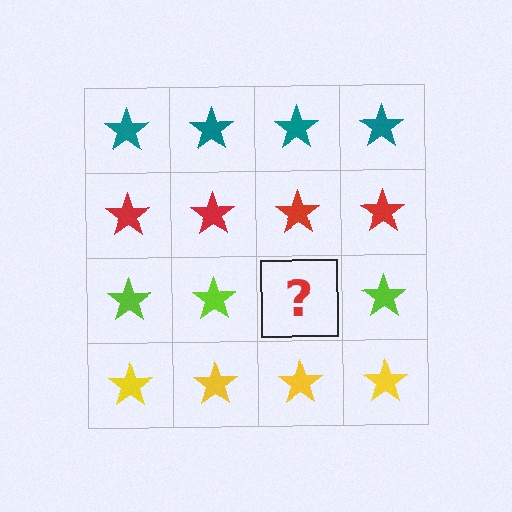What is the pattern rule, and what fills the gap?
The rule is that each row has a consistent color. The gap should be filled with a lime star.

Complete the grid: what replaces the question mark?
The question mark should be replaced with a lime star.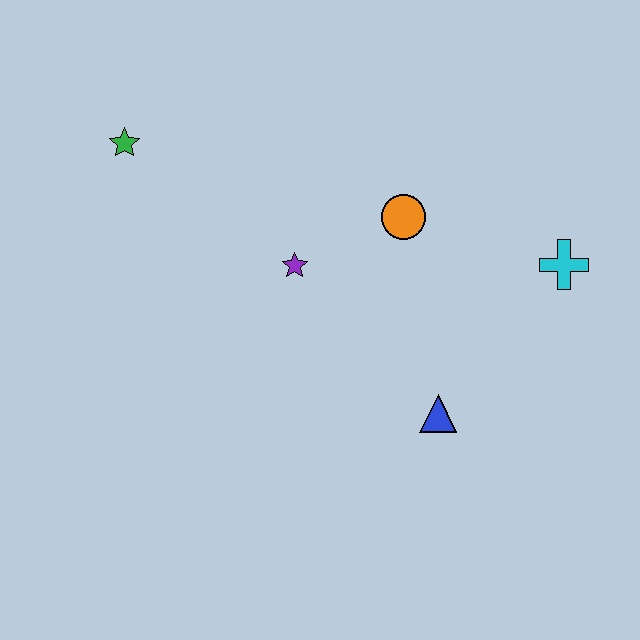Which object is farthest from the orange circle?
The green star is farthest from the orange circle.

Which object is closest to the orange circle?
The purple star is closest to the orange circle.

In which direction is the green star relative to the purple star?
The green star is to the left of the purple star.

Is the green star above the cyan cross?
Yes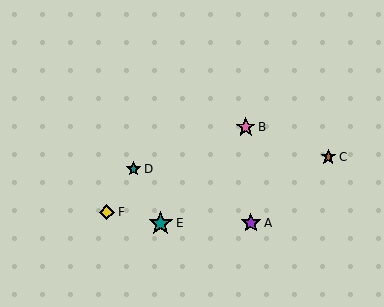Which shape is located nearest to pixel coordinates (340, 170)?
The brown star (labeled C) at (328, 157) is nearest to that location.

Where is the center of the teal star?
The center of the teal star is at (161, 223).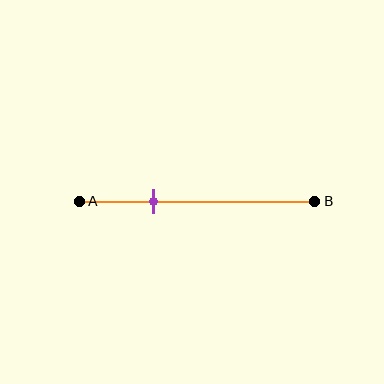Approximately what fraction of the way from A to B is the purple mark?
The purple mark is approximately 30% of the way from A to B.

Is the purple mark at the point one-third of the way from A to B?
Yes, the mark is approximately at the one-third point.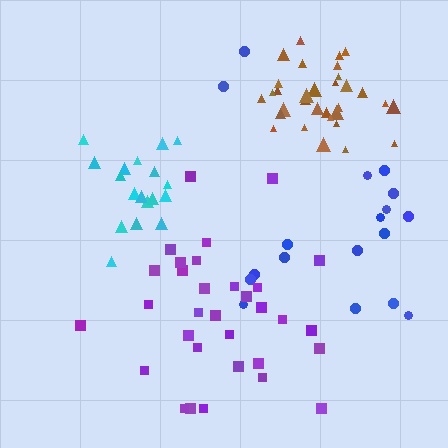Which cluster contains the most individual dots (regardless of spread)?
Brown (33).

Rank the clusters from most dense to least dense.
brown, cyan, purple, blue.